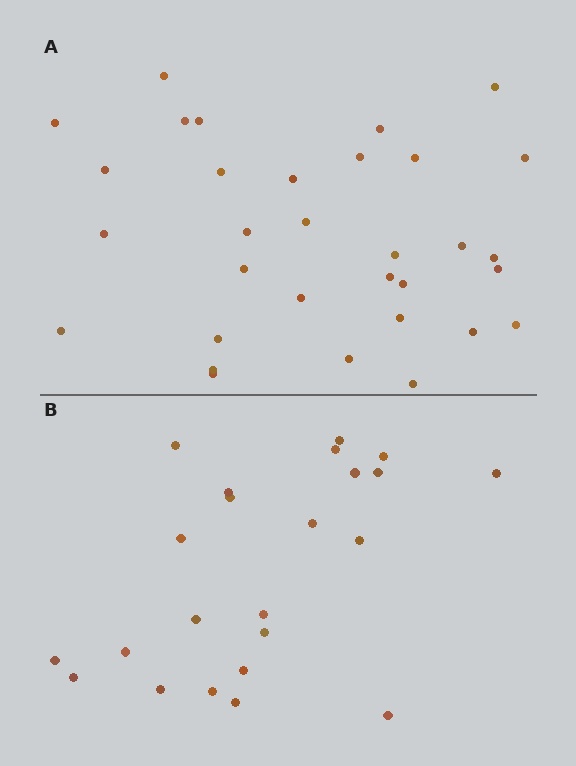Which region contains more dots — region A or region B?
Region A (the top region) has more dots.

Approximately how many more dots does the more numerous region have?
Region A has roughly 8 or so more dots than region B.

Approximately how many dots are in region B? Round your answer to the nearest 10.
About 20 dots. (The exact count is 23, which rounds to 20.)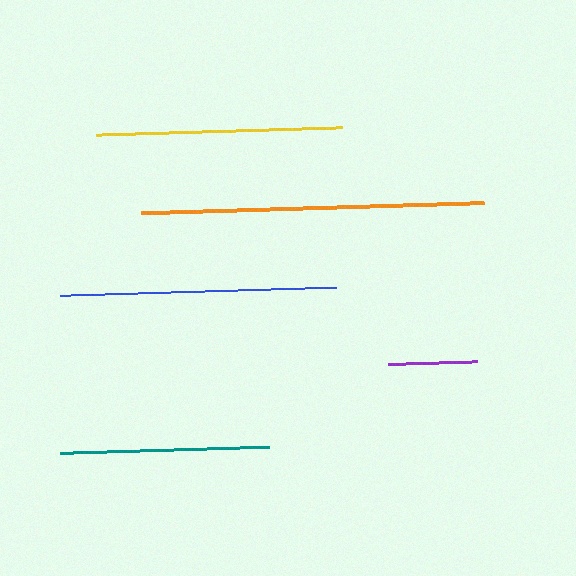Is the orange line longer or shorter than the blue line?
The orange line is longer than the blue line.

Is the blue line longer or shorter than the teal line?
The blue line is longer than the teal line.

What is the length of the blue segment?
The blue segment is approximately 276 pixels long.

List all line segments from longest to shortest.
From longest to shortest: orange, blue, yellow, teal, purple.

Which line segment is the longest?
The orange line is the longest at approximately 343 pixels.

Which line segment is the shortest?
The purple line is the shortest at approximately 88 pixels.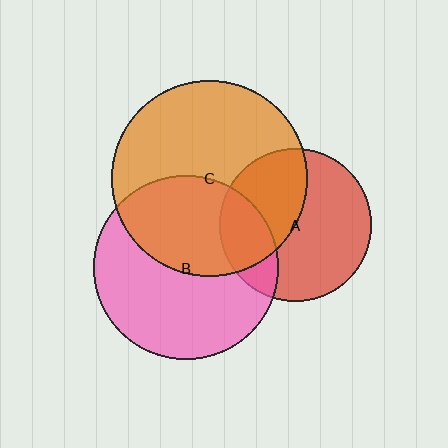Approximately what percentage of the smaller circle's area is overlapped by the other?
Approximately 45%.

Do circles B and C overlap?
Yes.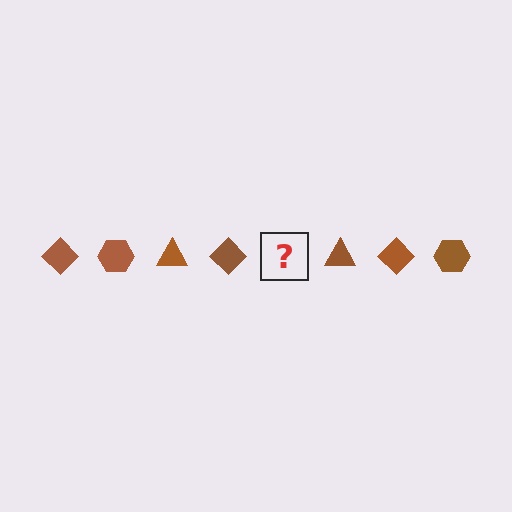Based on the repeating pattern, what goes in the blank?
The blank should be a brown hexagon.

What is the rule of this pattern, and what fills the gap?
The rule is that the pattern cycles through diamond, hexagon, triangle shapes in brown. The gap should be filled with a brown hexagon.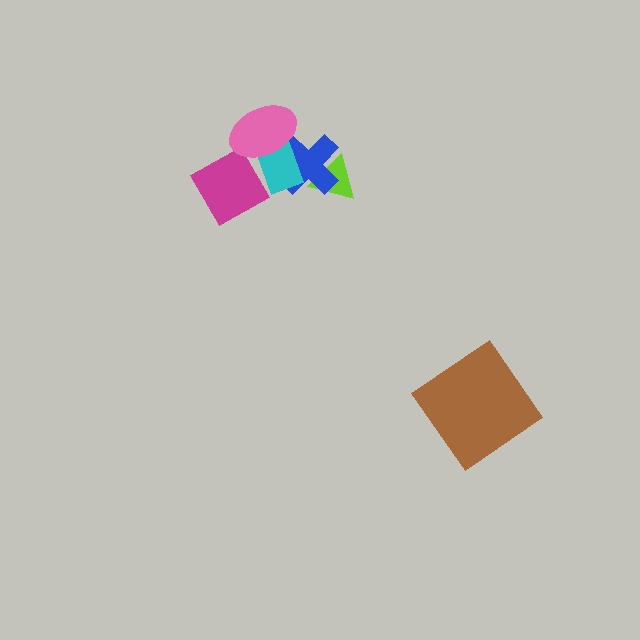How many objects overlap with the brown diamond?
0 objects overlap with the brown diamond.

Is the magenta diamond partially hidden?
Yes, it is partially covered by another shape.